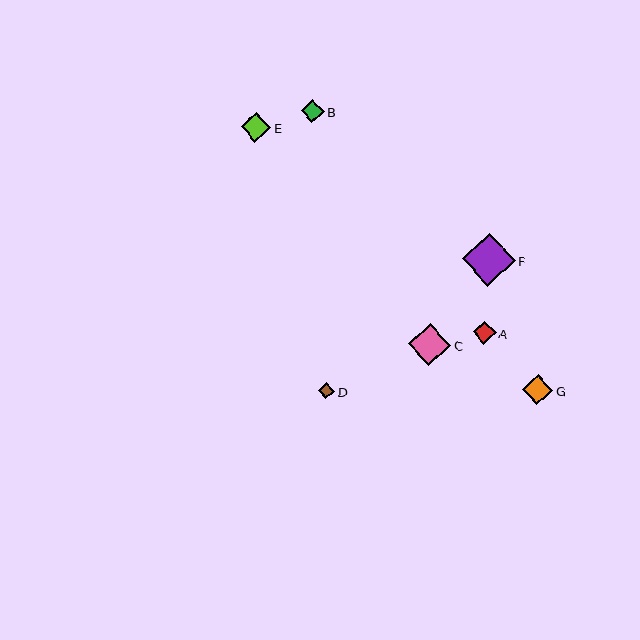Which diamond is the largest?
Diamond F is the largest with a size of approximately 53 pixels.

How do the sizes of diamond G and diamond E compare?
Diamond G and diamond E are approximately the same size.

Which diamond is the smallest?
Diamond D is the smallest with a size of approximately 16 pixels.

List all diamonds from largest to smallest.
From largest to smallest: F, C, G, E, B, A, D.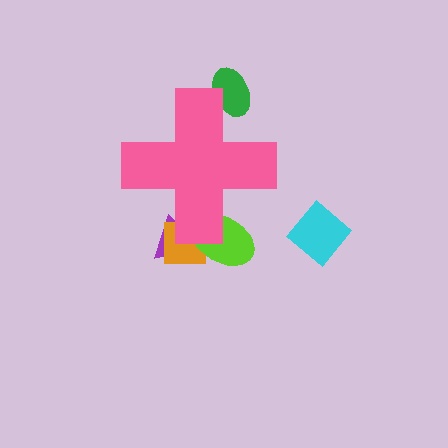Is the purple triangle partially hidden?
Yes, the purple triangle is partially hidden behind the pink cross.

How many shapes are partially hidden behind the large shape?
4 shapes are partially hidden.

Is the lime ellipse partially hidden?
Yes, the lime ellipse is partially hidden behind the pink cross.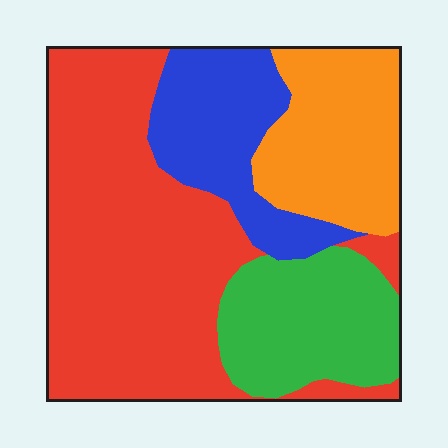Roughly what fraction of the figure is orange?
Orange takes up about one fifth (1/5) of the figure.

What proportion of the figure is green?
Green takes up about one sixth (1/6) of the figure.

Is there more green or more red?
Red.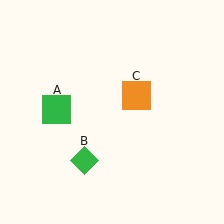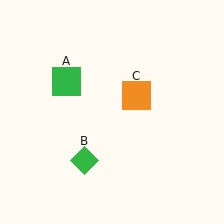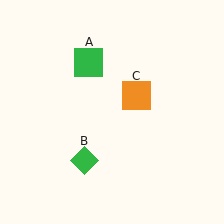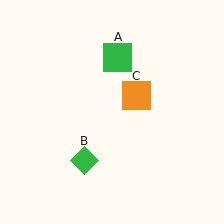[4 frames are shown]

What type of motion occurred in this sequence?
The green square (object A) rotated clockwise around the center of the scene.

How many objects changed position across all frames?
1 object changed position: green square (object A).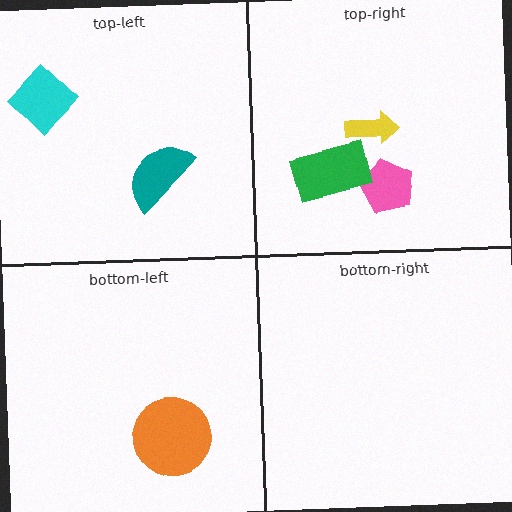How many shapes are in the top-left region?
2.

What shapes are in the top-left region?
The teal semicircle, the cyan diamond.